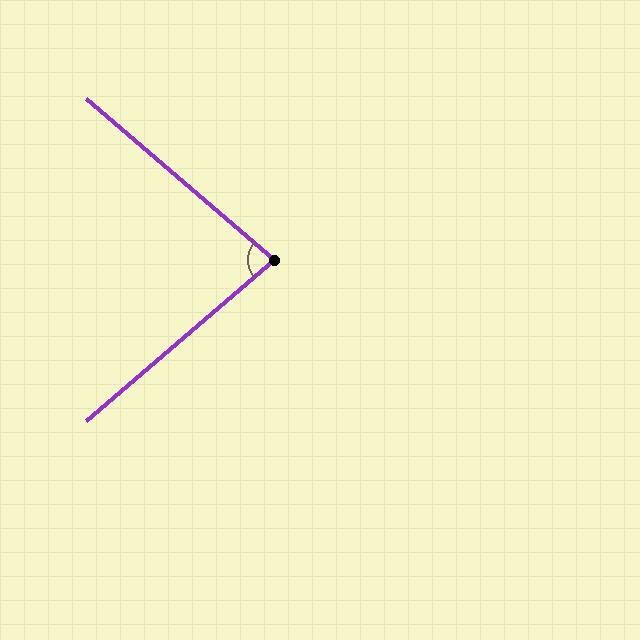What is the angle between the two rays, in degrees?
Approximately 81 degrees.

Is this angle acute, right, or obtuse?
It is acute.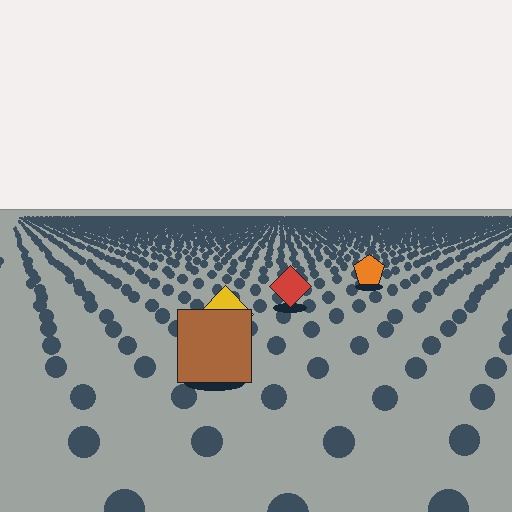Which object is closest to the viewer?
The brown square is closest. The texture marks near it are larger and more spread out.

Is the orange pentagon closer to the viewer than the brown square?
No. The brown square is closer — you can tell from the texture gradient: the ground texture is coarser near it.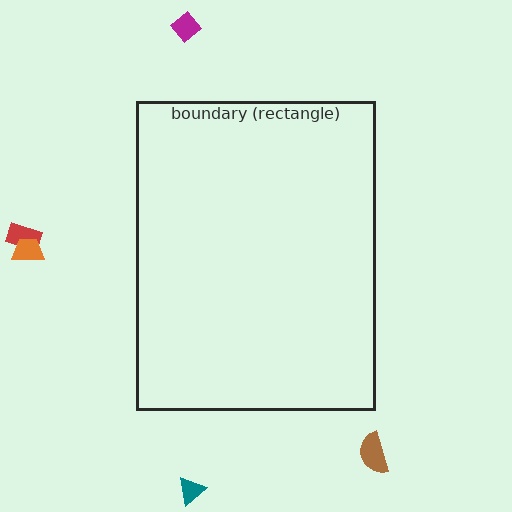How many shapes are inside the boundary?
0 inside, 5 outside.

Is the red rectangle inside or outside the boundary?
Outside.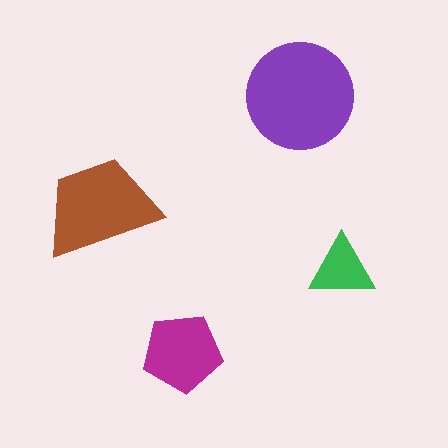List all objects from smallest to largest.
The green triangle, the magenta pentagon, the brown trapezoid, the purple circle.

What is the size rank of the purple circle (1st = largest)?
1st.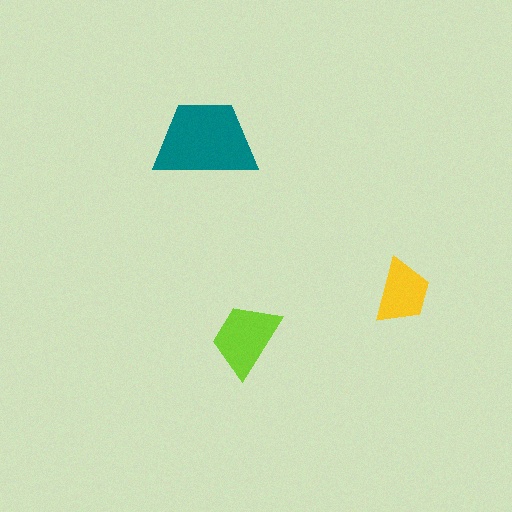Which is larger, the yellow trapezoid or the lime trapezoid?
The lime one.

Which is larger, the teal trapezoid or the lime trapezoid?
The teal one.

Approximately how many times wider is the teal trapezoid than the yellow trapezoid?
About 1.5 times wider.